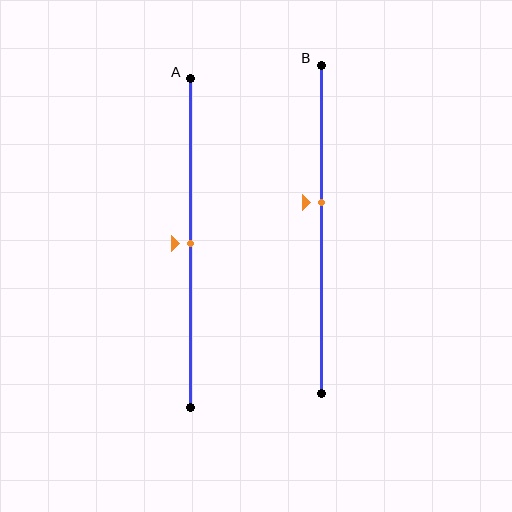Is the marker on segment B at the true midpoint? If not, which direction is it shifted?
No, the marker on segment B is shifted upward by about 8% of the segment length.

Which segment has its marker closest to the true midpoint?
Segment A has its marker closest to the true midpoint.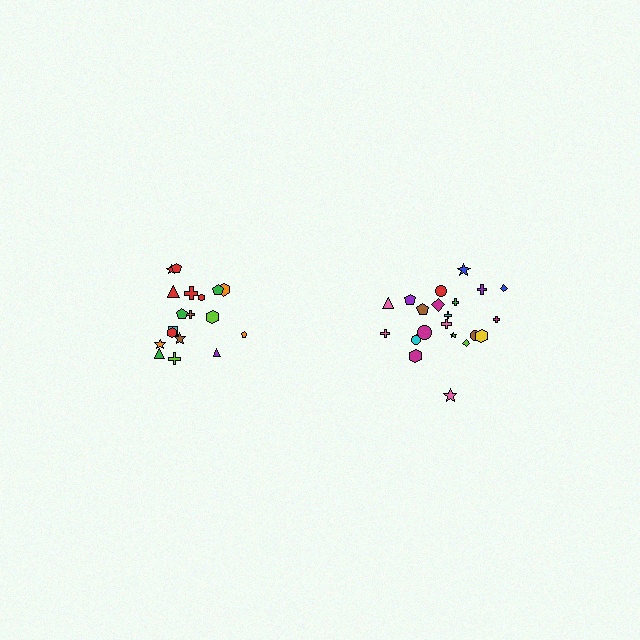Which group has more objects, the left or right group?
The right group.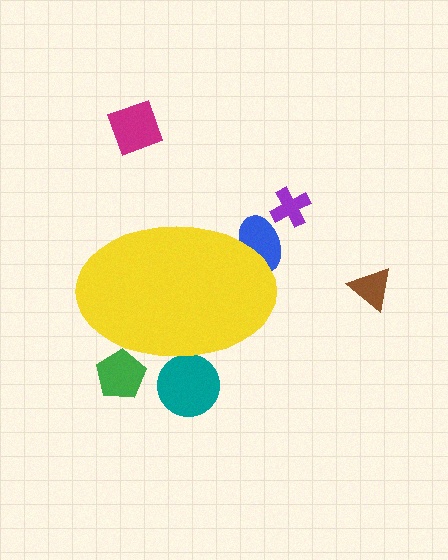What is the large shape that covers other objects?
A yellow ellipse.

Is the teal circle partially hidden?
Yes, the teal circle is partially hidden behind the yellow ellipse.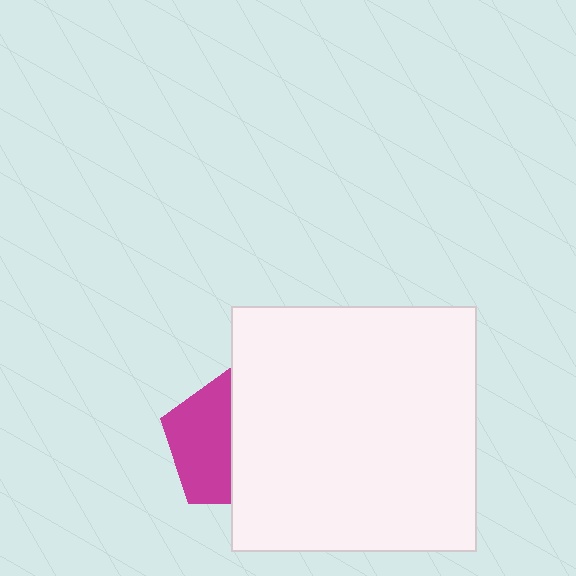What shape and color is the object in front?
The object in front is a white square.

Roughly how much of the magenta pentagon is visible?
About half of it is visible (roughly 49%).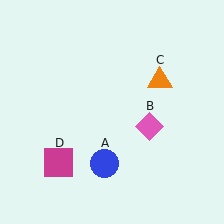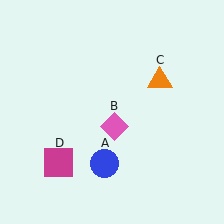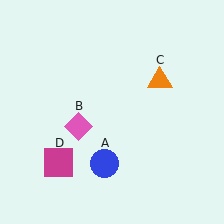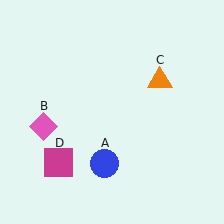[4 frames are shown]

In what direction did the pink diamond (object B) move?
The pink diamond (object B) moved left.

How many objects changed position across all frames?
1 object changed position: pink diamond (object B).